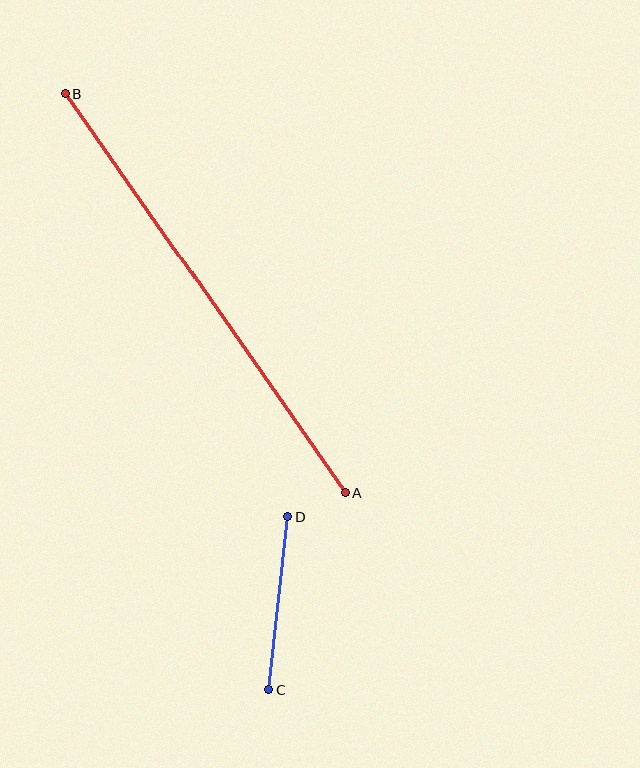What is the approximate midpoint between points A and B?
The midpoint is at approximately (205, 293) pixels.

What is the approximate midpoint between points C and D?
The midpoint is at approximately (278, 603) pixels.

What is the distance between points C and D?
The distance is approximately 174 pixels.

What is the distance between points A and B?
The distance is approximately 488 pixels.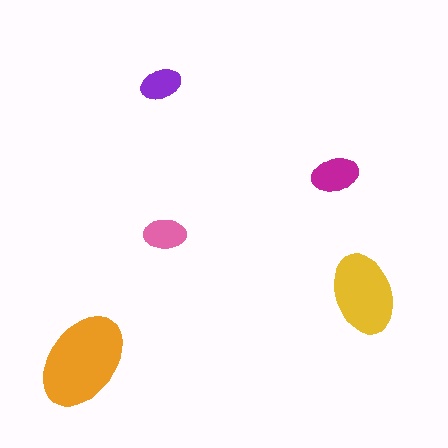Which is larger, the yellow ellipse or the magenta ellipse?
The yellow one.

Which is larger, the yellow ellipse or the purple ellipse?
The yellow one.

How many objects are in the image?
There are 5 objects in the image.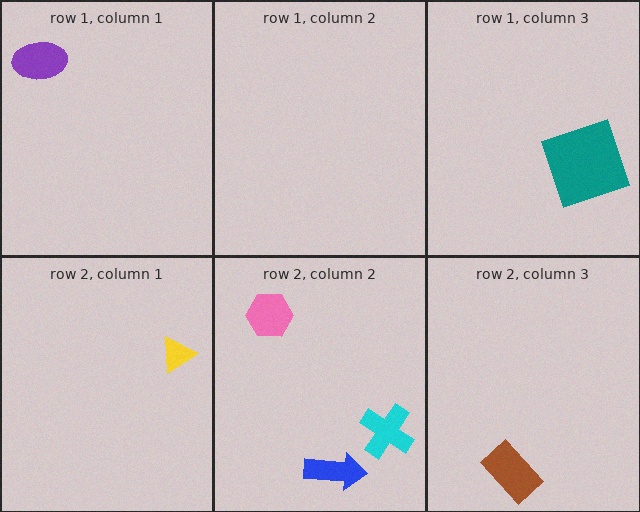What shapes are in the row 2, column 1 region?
The yellow triangle.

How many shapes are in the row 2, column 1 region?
1.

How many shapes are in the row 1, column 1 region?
1.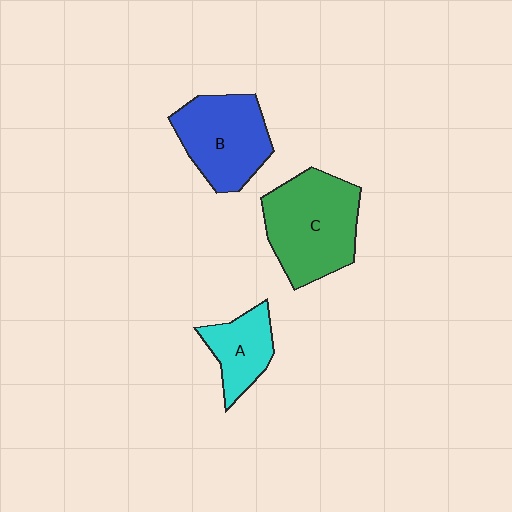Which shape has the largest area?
Shape C (green).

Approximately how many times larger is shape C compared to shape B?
Approximately 1.2 times.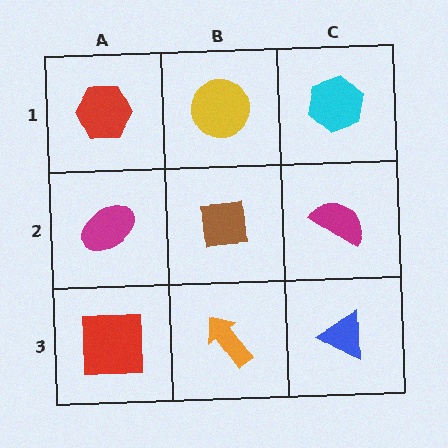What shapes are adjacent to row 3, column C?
A magenta semicircle (row 2, column C), an orange arrow (row 3, column B).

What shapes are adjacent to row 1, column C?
A magenta semicircle (row 2, column C), a yellow circle (row 1, column B).